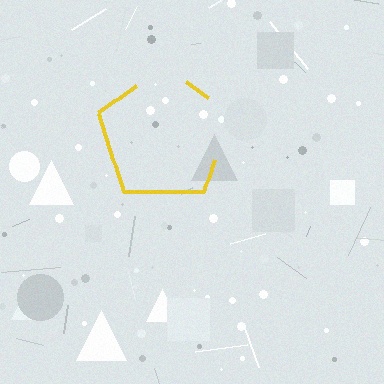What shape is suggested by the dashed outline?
The dashed outline suggests a pentagon.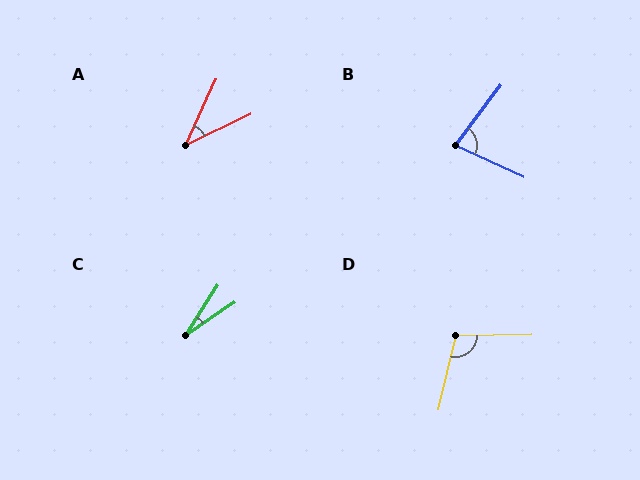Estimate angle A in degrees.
Approximately 40 degrees.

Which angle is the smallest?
C, at approximately 22 degrees.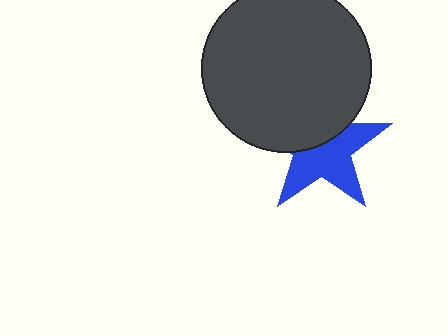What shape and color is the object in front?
The object in front is a dark gray circle.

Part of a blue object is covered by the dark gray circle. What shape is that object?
It is a star.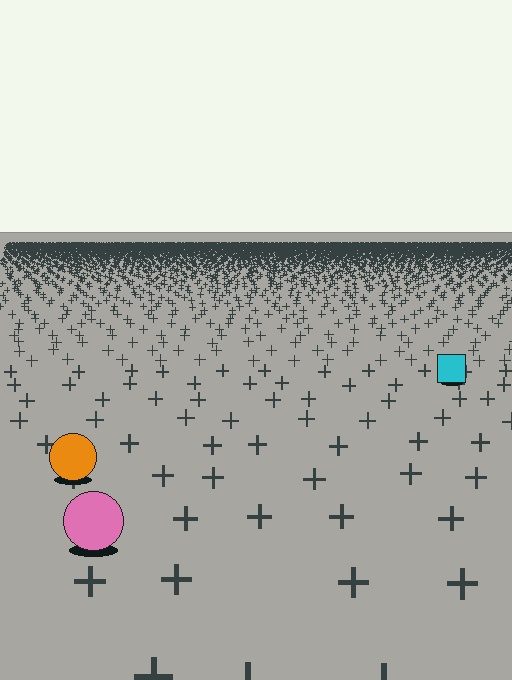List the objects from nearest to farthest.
From nearest to farthest: the pink circle, the orange circle, the cyan square.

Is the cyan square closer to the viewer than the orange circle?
No. The orange circle is closer — you can tell from the texture gradient: the ground texture is coarser near it.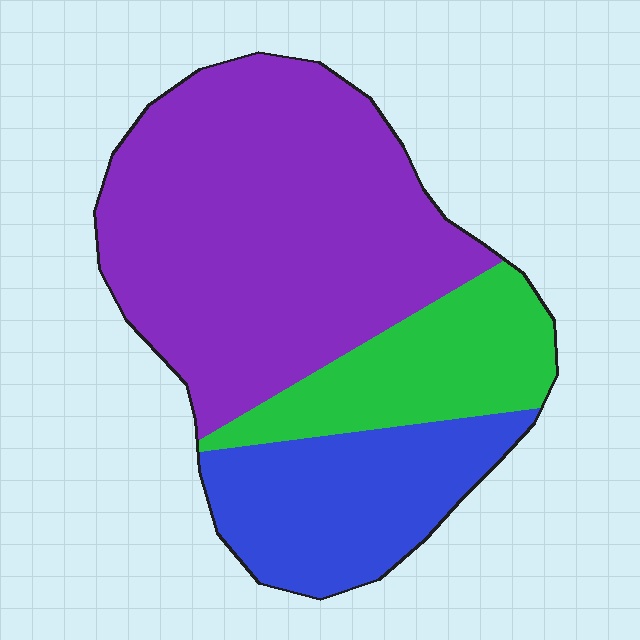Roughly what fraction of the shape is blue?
Blue covers about 25% of the shape.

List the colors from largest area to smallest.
From largest to smallest: purple, blue, green.